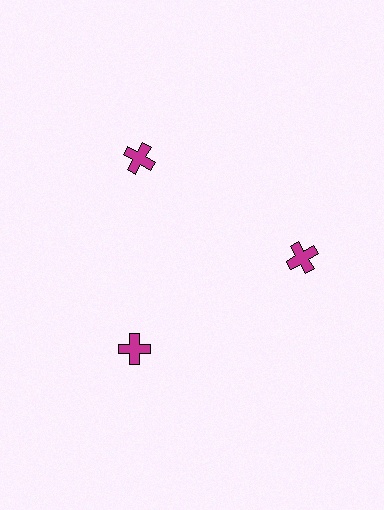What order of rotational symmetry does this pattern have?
This pattern has 3-fold rotational symmetry.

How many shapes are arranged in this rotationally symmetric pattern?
There are 3 shapes, arranged in 3 groups of 1.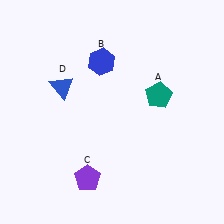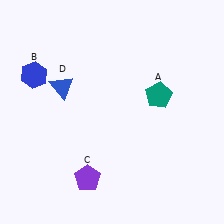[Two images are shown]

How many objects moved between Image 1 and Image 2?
1 object moved between the two images.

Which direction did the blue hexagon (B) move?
The blue hexagon (B) moved left.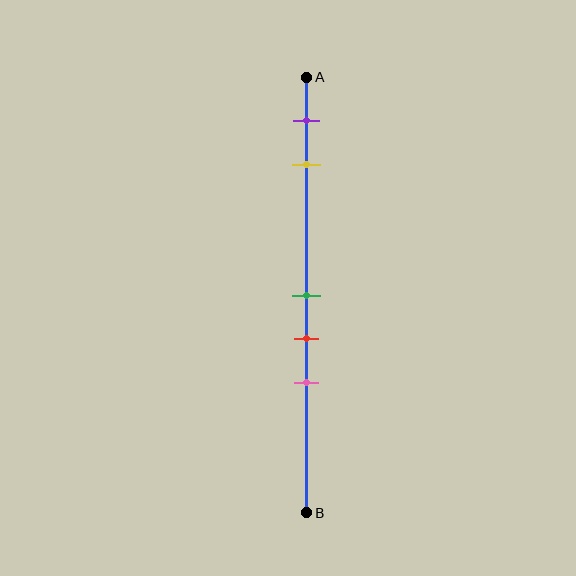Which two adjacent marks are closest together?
The green and red marks are the closest adjacent pair.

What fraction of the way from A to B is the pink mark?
The pink mark is approximately 70% (0.7) of the way from A to B.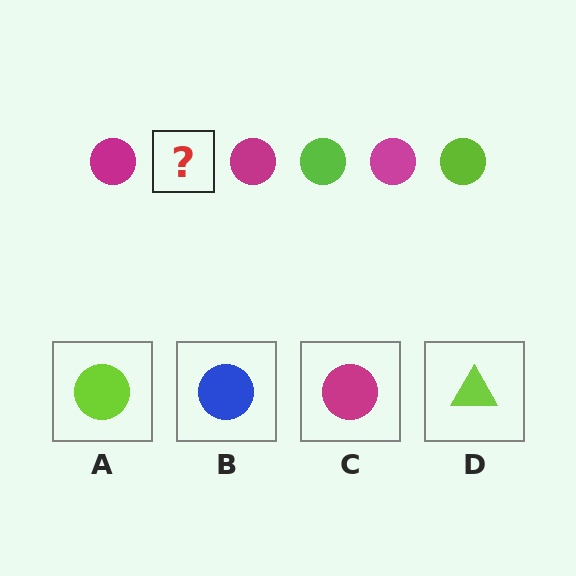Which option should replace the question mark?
Option A.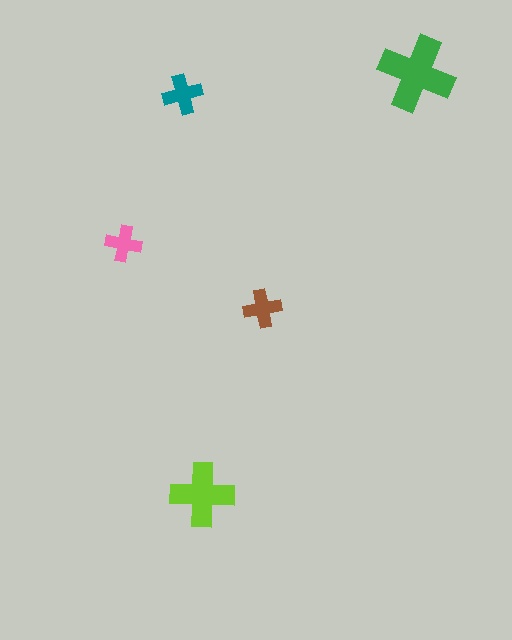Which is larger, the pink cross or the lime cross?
The lime one.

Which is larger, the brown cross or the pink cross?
The brown one.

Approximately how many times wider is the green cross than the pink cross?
About 2 times wider.